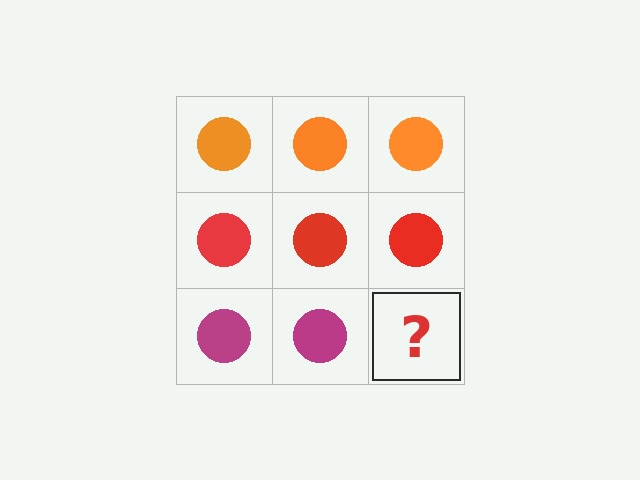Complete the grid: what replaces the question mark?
The question mark should be replaced with a magenta circle.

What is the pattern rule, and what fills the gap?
The rule is that each row has a consistent color. The gap should be filled with a magenta circle.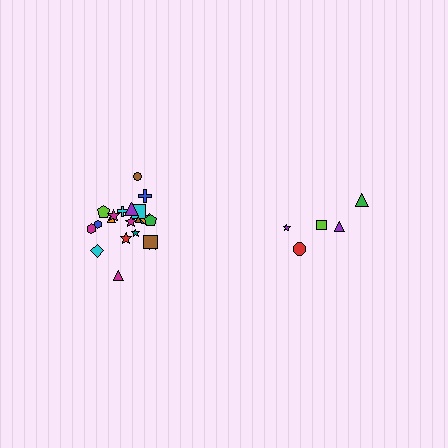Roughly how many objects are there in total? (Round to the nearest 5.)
Roughly 25 objects in total.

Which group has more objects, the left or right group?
The left group.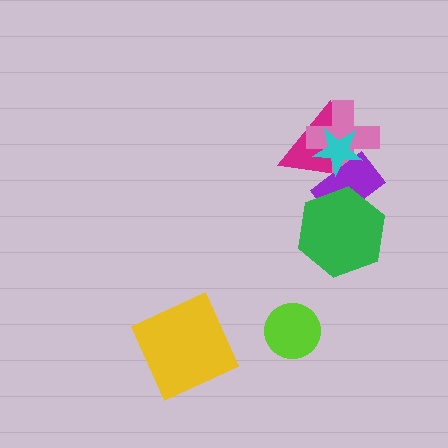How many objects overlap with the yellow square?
0 objects overlap with the yellow square.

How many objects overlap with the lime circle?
0 objects overlap with the lime circle.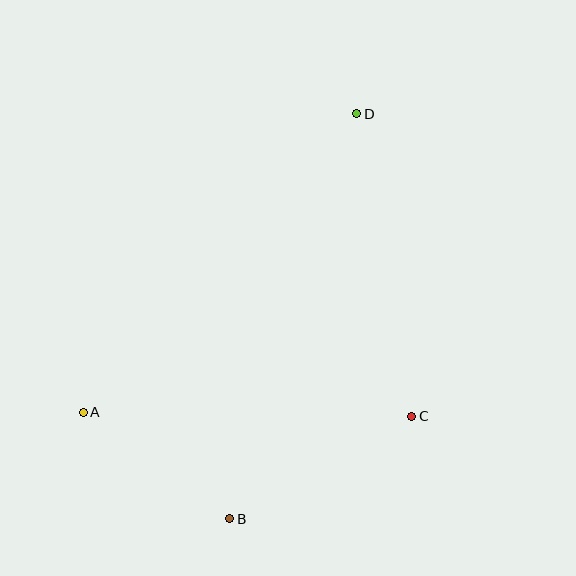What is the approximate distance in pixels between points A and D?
The distance between A and D is approximately 405 pixels.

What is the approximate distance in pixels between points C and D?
The distance between C and D is approximately 308 pixels.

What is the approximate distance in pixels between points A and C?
The distance between A and C is approximately 329 pixels.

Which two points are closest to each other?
Points A and B are closest to each other.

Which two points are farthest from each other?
Points B and D are farthest from each other.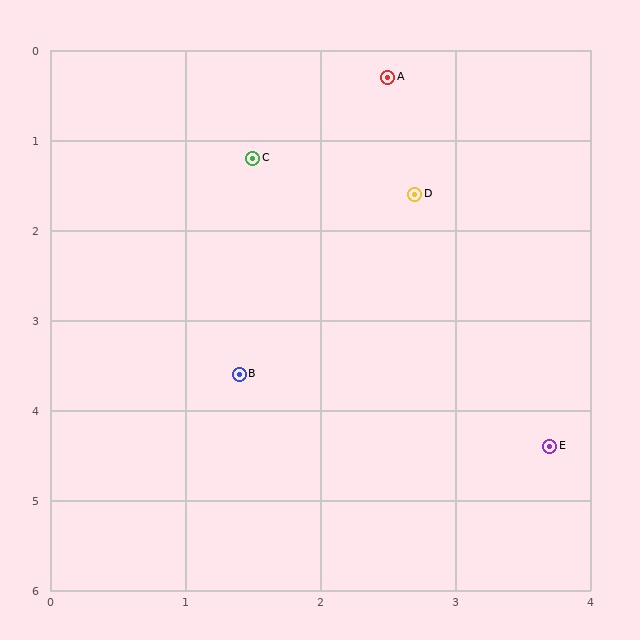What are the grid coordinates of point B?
Point B is at approximately (1.4, 3.6).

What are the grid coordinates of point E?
Point E is at approximately (3.7, 4.4).